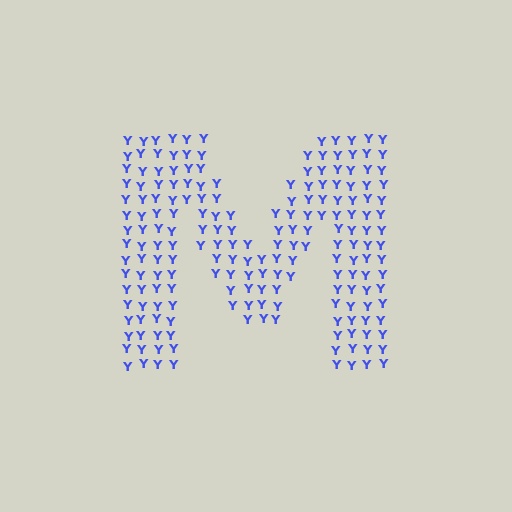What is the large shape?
The large shape is the letter M.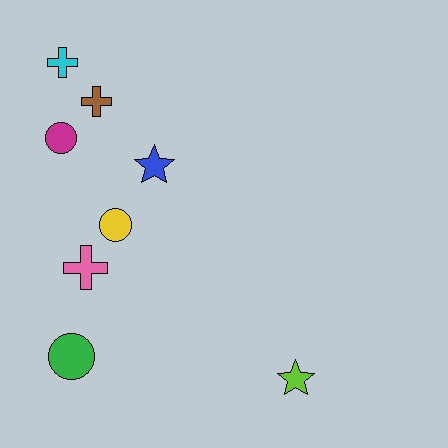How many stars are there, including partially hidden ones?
There are 2 stars.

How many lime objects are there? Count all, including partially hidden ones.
There is 1 lime object.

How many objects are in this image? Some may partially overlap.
There are 8 objects.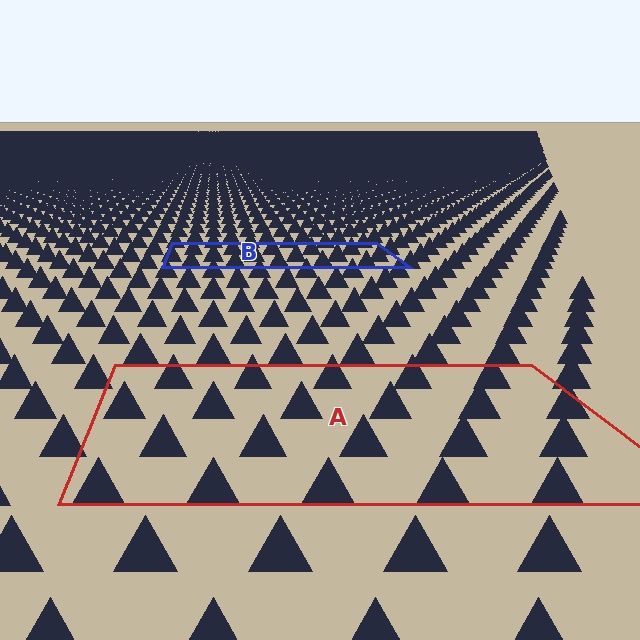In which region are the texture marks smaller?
The texture marks are smaller in region B, because it is farther away.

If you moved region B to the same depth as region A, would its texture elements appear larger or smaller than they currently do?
They would appear larger. At a closer depth, the same texture elements are projected at a bigger on-screen size.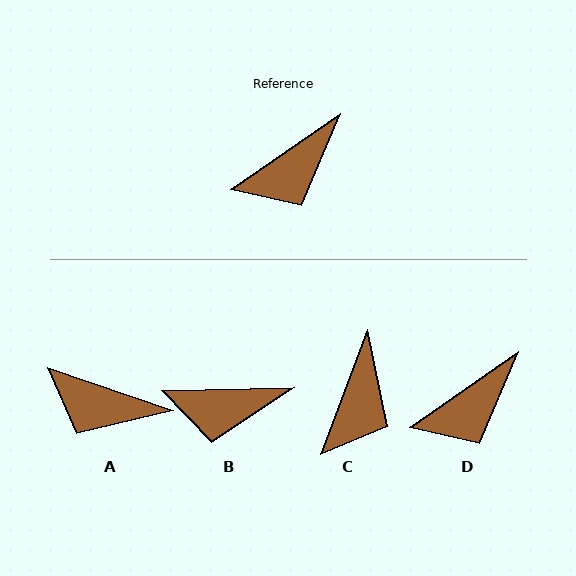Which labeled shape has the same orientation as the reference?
D.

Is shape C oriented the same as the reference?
No, it is off by about 34 degrees.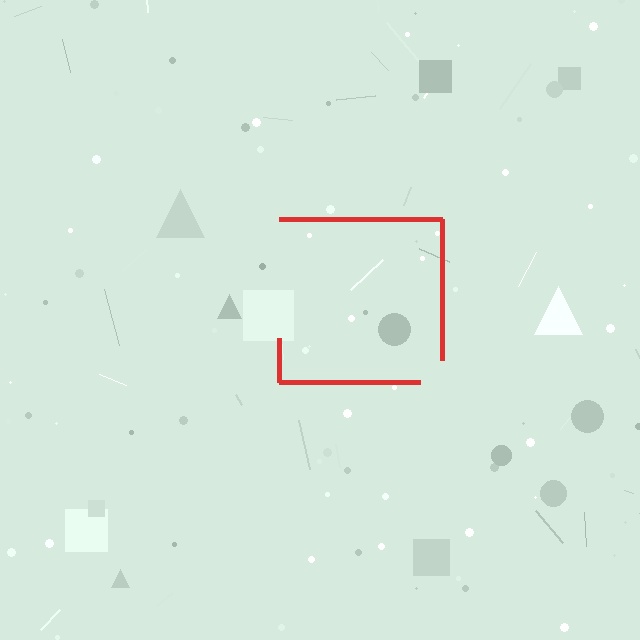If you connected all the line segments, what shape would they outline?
They would outline a square.